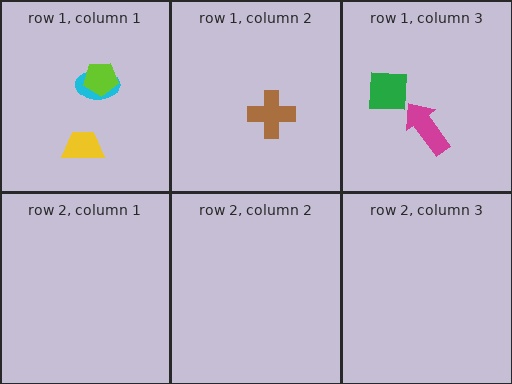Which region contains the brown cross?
The row 1, column 2 region.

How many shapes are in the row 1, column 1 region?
3.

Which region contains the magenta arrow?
The row 1, column 3 region.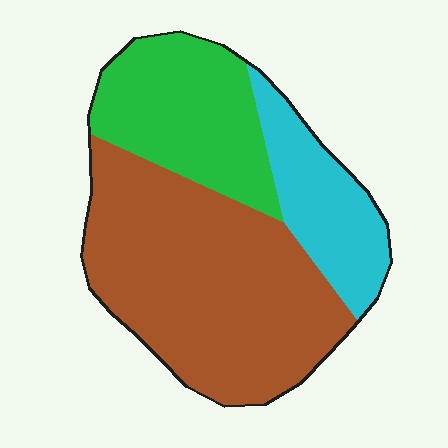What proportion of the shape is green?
Green takes up about one quarter (1/4) of the shape.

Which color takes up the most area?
Brown, at roughly 55%.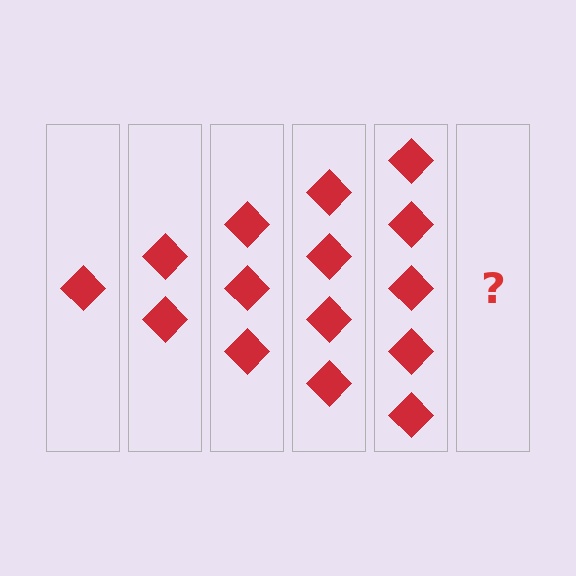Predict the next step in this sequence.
The next step is 6 diamonds.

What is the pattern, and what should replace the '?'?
The pattern is that each step adds one more diamond. The '?' should be 6 diamonds.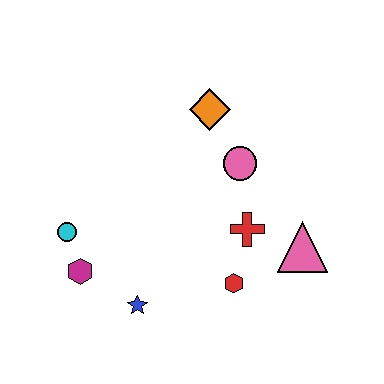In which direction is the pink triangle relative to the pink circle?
The pink triangle is below the pink circle.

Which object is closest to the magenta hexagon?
The cyan circle is closest to the magenta hexagon.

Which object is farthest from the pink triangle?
The cyan circle is farthest from the pink triangle.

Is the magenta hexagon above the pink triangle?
No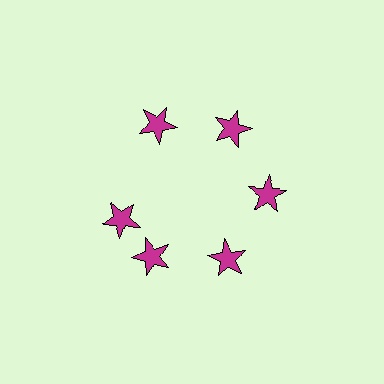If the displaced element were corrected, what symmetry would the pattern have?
It would have 6-fold rotational symmetry — the pattern would map onto itself every 60 degrees.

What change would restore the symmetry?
The symmetry would be restored by rotating it back into even spacing with its neighbors so that all 6 stars sit at equal angles and equal distance from the center.